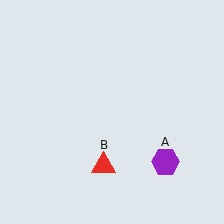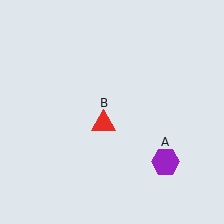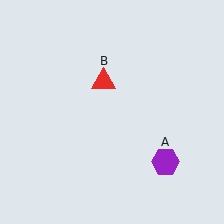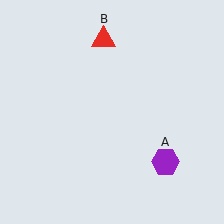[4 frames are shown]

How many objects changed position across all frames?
1 object changed position: red triangle (object B).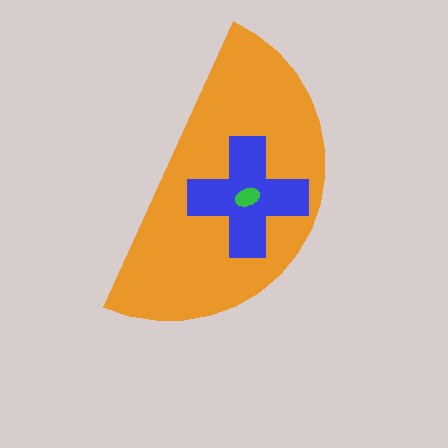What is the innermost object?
The green ellipse.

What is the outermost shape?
The orange semicircle.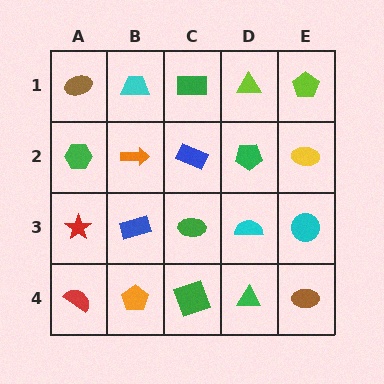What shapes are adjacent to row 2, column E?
A lime pentagon (row 1, column E), a cyan circle (row 3, column E), a green pentagon (row 2, column D).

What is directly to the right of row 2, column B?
A blue rectangle.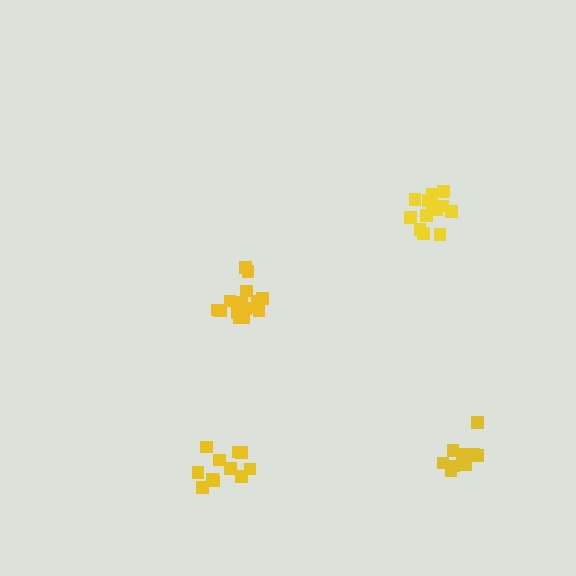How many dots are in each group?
Group 1: 11 dots, Group 2: 15 dots, Group 3: 9 dots, Group 4: 13 dots (48 total).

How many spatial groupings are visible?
There are 4 spatial groupings.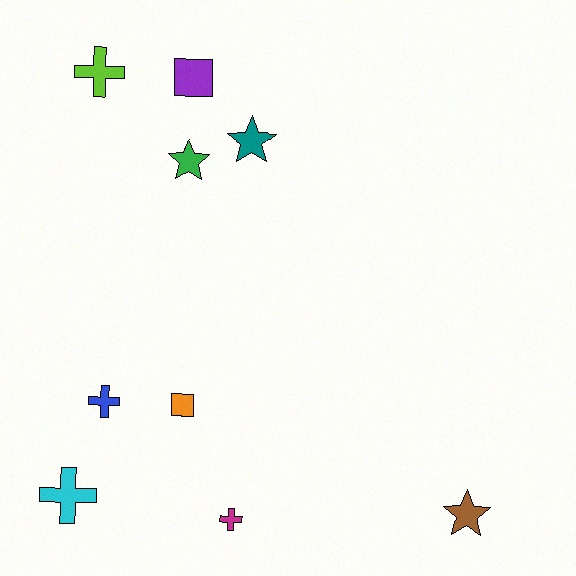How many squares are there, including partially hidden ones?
There are 2 squares.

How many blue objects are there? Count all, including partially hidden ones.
There is 1 blue object.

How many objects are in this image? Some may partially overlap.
There are 9 objects.